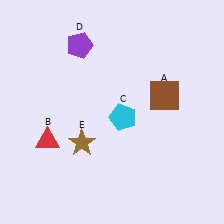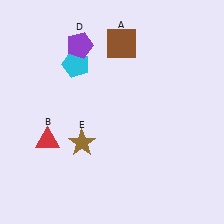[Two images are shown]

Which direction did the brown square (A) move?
The brown square (A) moved up.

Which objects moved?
The objects that moved are: the brown square (A), the cyan pentagon (C).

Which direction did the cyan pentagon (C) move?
The cyan pentagon (C) moved up.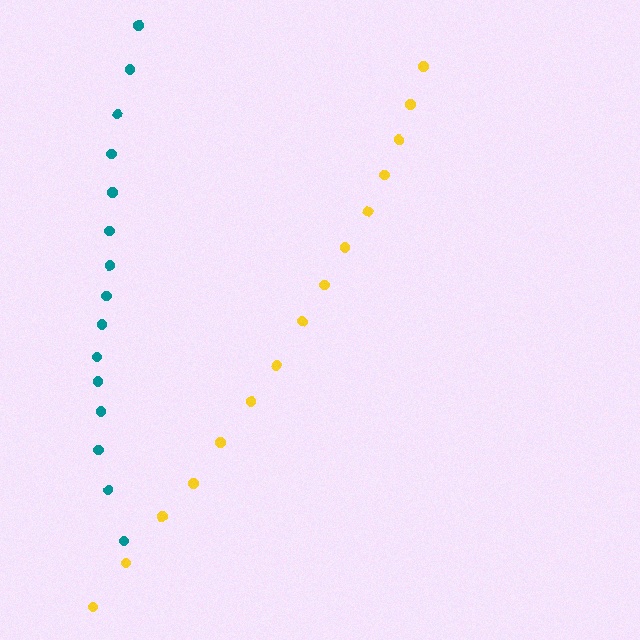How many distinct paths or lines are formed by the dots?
There are 2 distinct paths.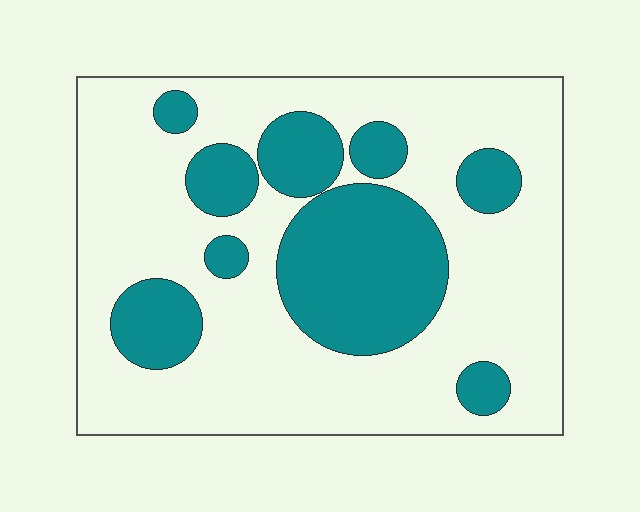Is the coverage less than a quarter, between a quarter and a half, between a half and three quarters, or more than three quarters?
Between a quarter and a half.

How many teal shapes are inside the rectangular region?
9.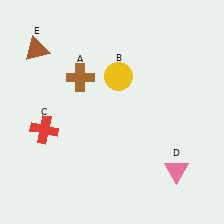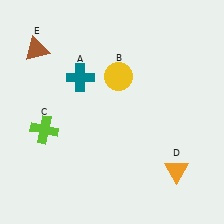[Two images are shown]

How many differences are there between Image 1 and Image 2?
There are 3 differences between the two images.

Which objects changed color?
A changed from brown to teal. C changed from red to lime. D changed from pink to orange.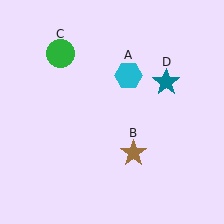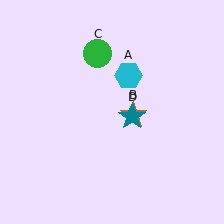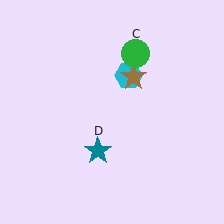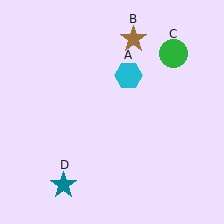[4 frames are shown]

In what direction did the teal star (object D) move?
The teal star (object D) moved down and to the left.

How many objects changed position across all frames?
3 objects changed position: brown star (object B), green circle (object C), teal star (object D).